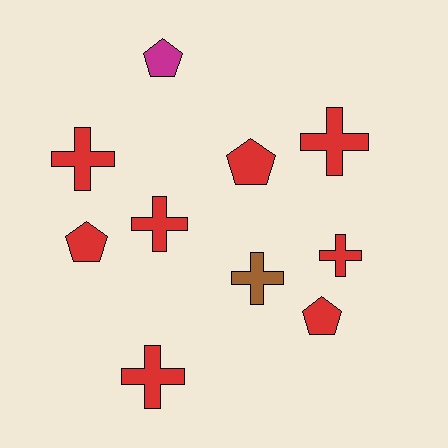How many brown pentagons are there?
There are no brown pentagons.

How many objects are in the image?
There are 10 objects.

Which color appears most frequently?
Red, with 8 objects.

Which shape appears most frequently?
Cross, with 6 objects.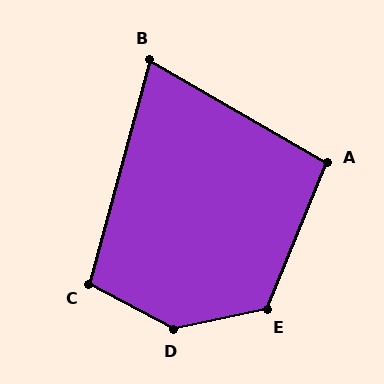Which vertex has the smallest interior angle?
B, at approximately 75 degrees.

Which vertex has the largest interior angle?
D, at approximately 139 degrees.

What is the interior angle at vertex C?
Approximately 103 degrees (obtuse).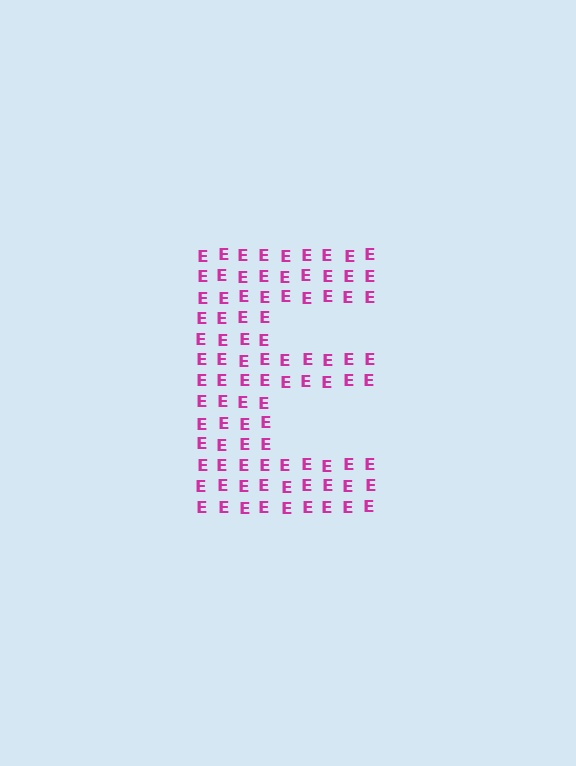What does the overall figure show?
The overall figure shows the letter E.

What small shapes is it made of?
It is made of small letter E's.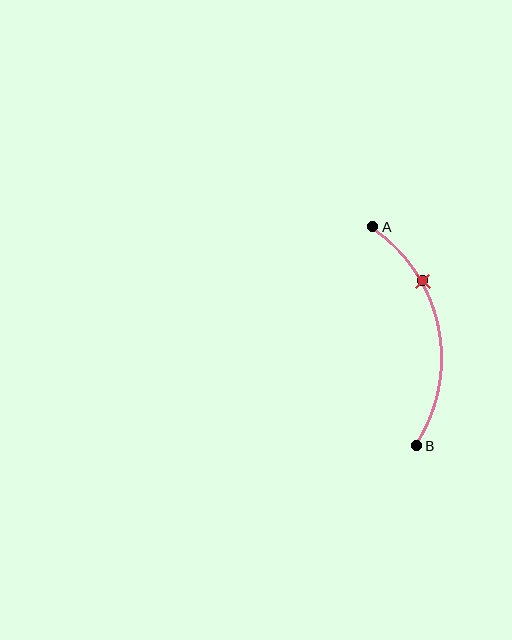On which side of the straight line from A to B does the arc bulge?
The arc bulges to the right of the straight line connecting A and B.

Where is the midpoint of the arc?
The arc midpoint is the point on the curve farthest from the straight line joining A and B. It sits to the right of that line.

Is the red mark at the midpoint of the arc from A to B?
No. The red mark lies on the arc but is closer to endpoint A. The arc midpoint would be at the point on the curve equidistant along the arc from both A and B.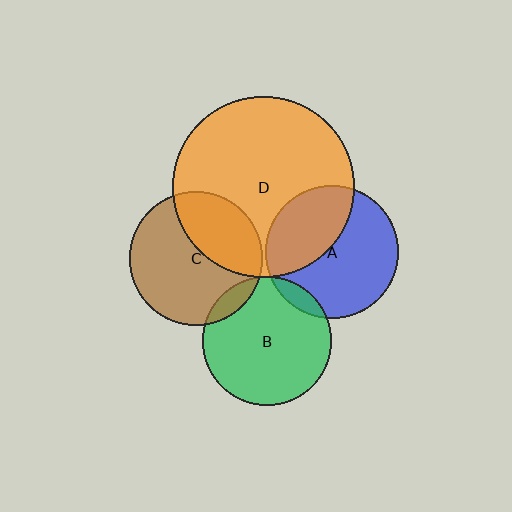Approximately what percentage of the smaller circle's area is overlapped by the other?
Approximately 10%.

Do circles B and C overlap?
Yes.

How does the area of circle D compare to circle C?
Approximately 1.8 times.